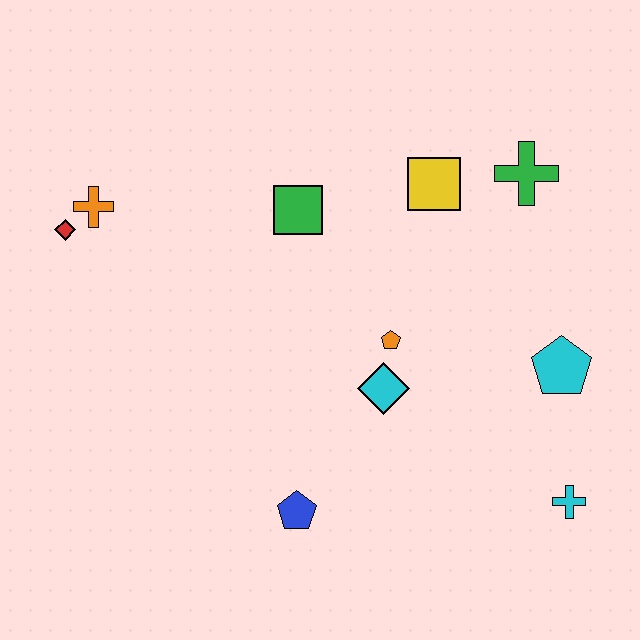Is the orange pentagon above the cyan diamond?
Yes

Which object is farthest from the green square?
The cyan cross is farthest from the green square.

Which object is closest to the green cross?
The yellow square is closest to the green cross.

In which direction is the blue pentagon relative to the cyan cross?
The blue pentagon is to the left of the cyan cross.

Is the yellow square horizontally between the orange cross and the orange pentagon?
No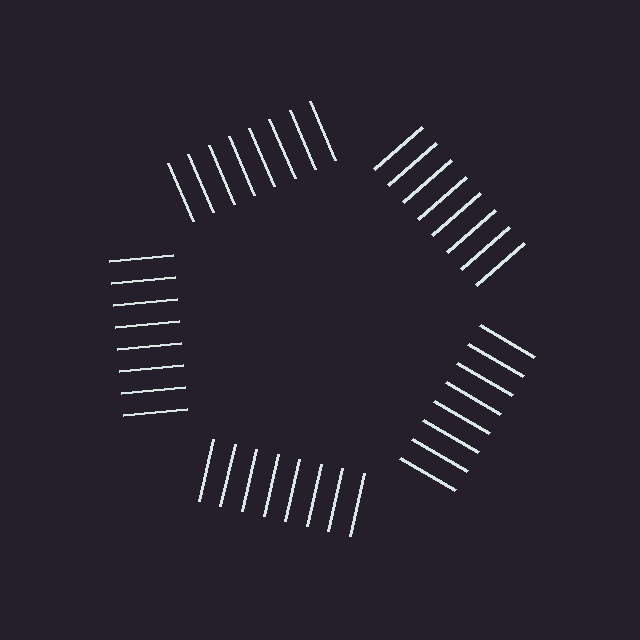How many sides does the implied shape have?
5 sides — the line-ends trace a pentagon.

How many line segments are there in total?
40 — 8 along each of the 5 edges.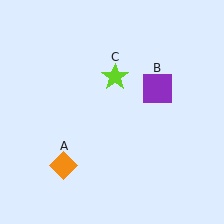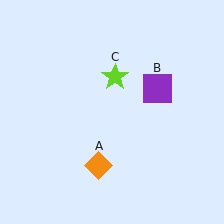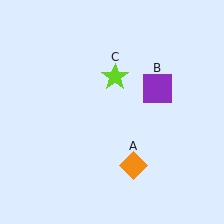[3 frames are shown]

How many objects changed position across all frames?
1 object changed position: orange diamond (object A).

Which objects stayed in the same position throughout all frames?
Purple square (object B) and lime star (object C) remained stationary.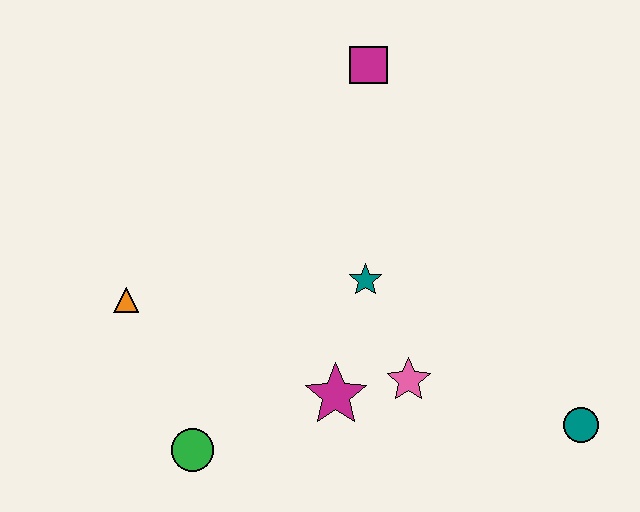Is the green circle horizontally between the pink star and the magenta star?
No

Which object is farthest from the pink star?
The magenta square is farthest from the pink star.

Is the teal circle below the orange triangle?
Yes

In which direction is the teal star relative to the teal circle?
The teal star is to the left of the teal circle.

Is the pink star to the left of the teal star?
No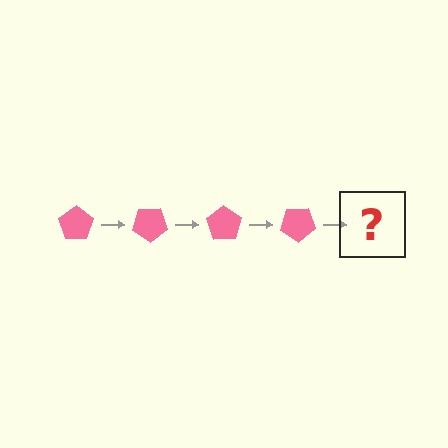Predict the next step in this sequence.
The next step is a pink pentagon rotated 140 degrees.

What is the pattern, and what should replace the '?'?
The pattern is that the pentagon rotates 35 degrees each step. The '?' should be a pink pentagon rotated 140 degrees.